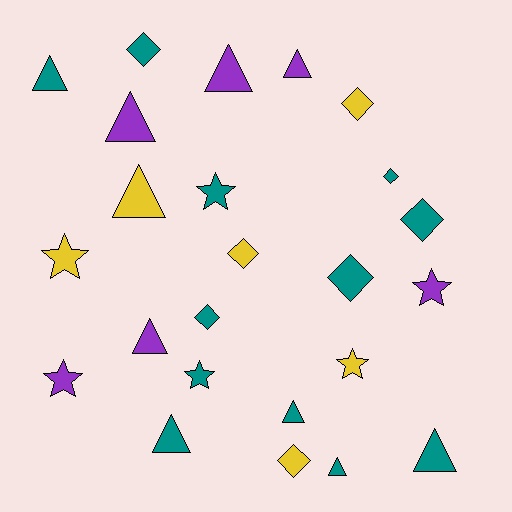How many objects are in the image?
There are 24 objects.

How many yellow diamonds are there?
There are 3 yellow diamonds.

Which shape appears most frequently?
Triangle, with 10 objects.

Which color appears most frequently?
Teal, with 12 objects.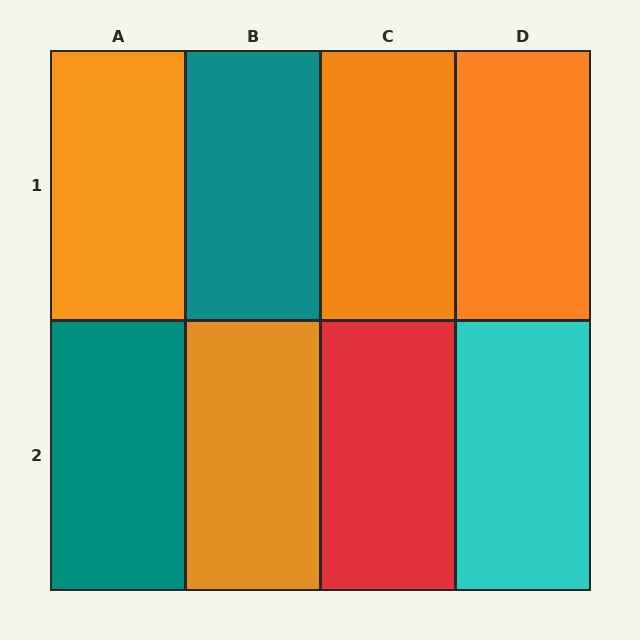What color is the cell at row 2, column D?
Cyan.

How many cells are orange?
4 cells are orange.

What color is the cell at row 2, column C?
Red.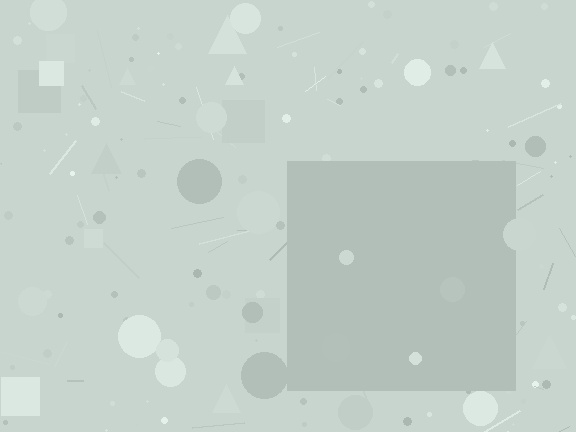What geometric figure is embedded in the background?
A square is embedded in the background.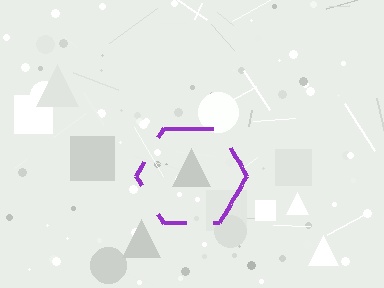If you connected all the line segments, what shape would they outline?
They would outline a hexagon.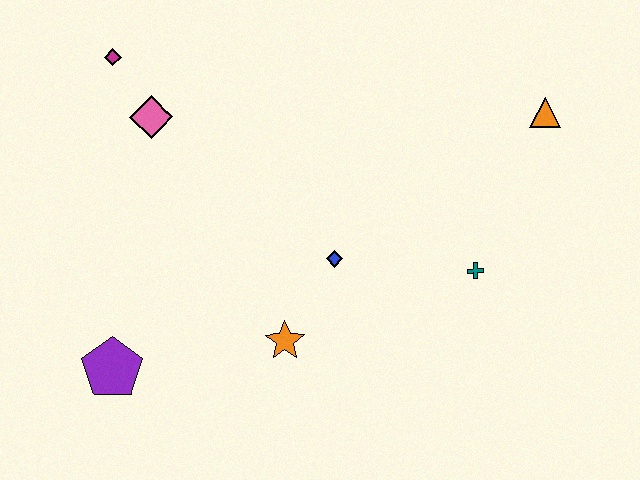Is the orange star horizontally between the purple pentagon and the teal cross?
Yes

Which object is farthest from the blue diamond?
The magenta diamond is farthest from the blue diamond.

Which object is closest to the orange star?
The blue diamond is closest to the orange star.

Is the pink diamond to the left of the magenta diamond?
No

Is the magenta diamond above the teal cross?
Yes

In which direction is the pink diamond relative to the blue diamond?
The pink diamond is to the left of the blue diamond.